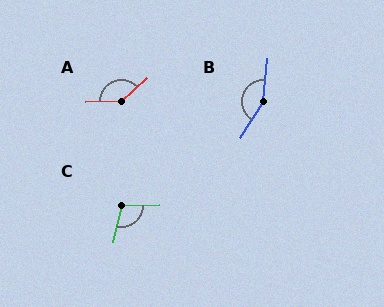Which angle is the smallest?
C, at approximately 104 degrees.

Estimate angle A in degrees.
Approximately 139 degrees.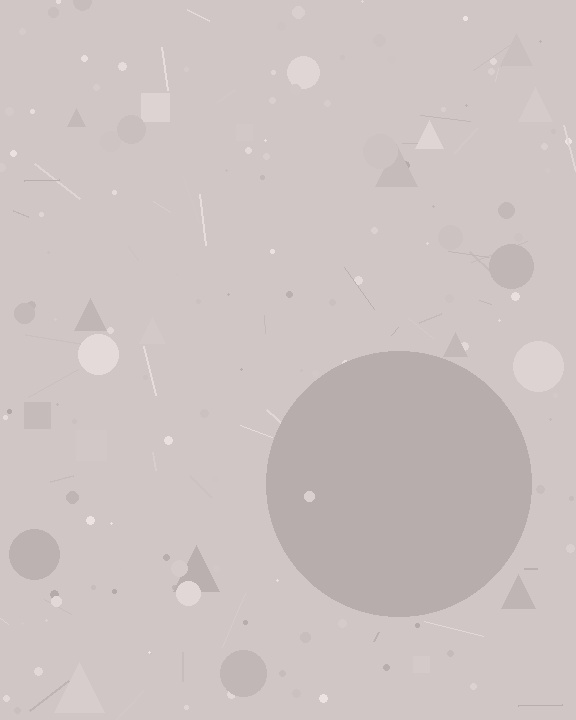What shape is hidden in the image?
A circle is hidden in the image.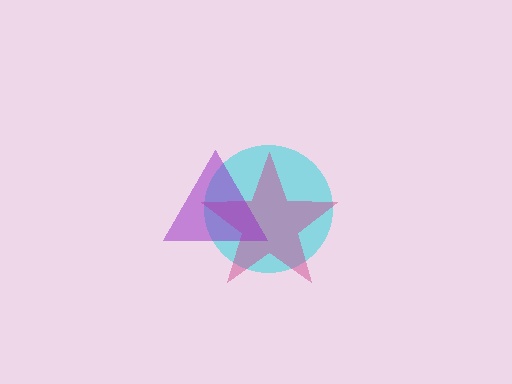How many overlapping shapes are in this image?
There are 3 overlapping shapes in the image.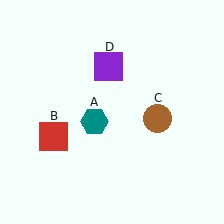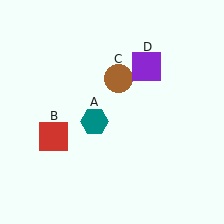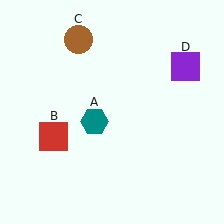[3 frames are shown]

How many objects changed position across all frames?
2 objects changed position: brown circle (object C), purple square (object D).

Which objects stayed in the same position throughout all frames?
Teal hexagon (object A) and red square (object B) remained stationary.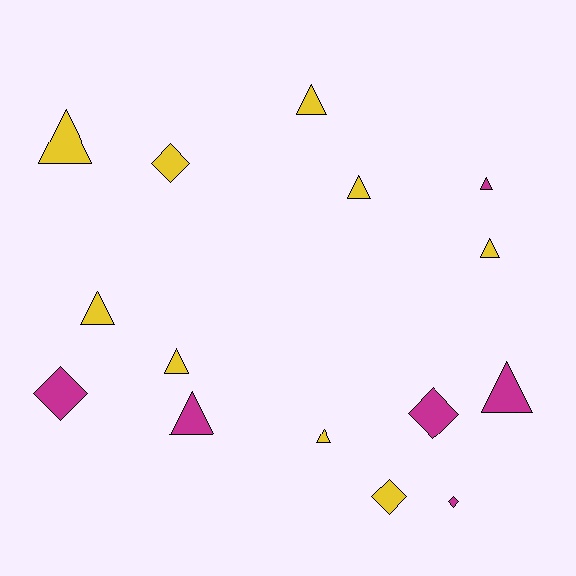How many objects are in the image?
There are 15 objects.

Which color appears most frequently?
Yellow, with 9 objects.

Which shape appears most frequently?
Triangle, with 10 objects.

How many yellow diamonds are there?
There are 2 yellow diamonds.